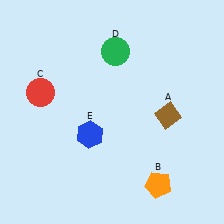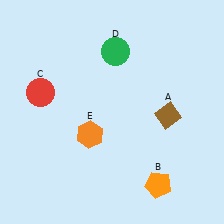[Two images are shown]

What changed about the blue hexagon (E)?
In Image 1, E is blue. In Image 2, it changed to orange.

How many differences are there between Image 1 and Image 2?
There is 1 difference between the two images.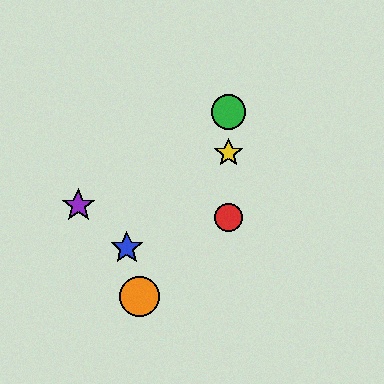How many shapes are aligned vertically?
3 shapes (the red circle, the green circle, the yellow star) are aligned vertically.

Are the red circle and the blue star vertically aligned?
No, the red circle is at x≈229 and the blue star is at x≈127.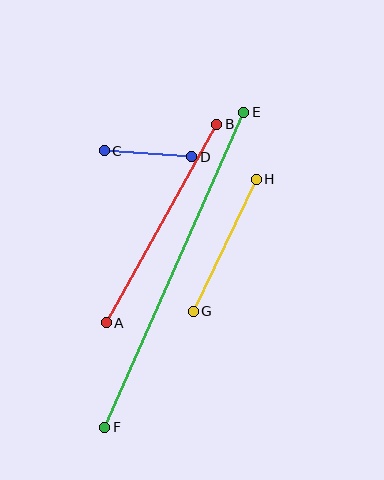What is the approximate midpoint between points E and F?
The midpoint is at approximately (174, 270) pixels.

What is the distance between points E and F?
The distance is approximately 345 pixels.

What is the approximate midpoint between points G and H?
The midpoint is at approximately (225, 245) pixels.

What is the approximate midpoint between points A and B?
The midpoint is at approximately (162, 224) pixels.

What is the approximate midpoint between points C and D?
The midpoint is at approximately (148, 154) pixels.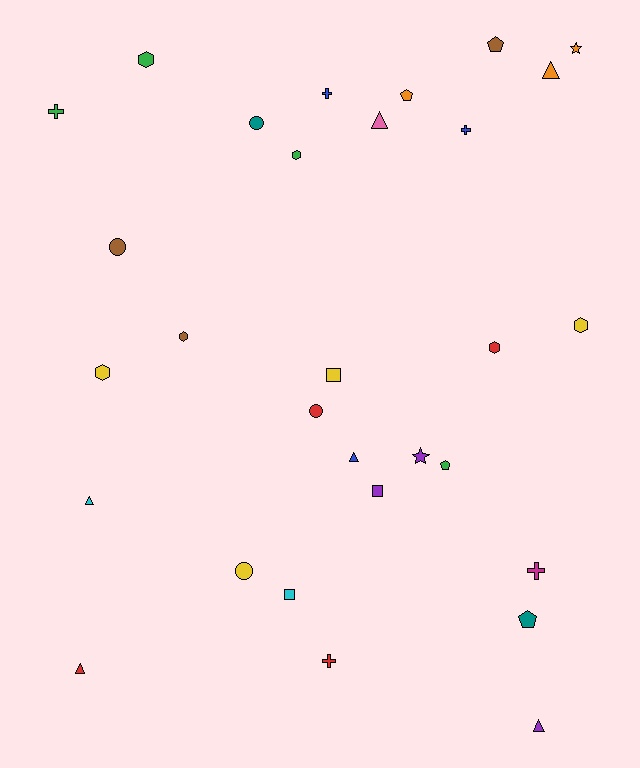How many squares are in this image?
There are 3 squares.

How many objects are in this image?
There are 30 objects.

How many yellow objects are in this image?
There are 4 yellow objects.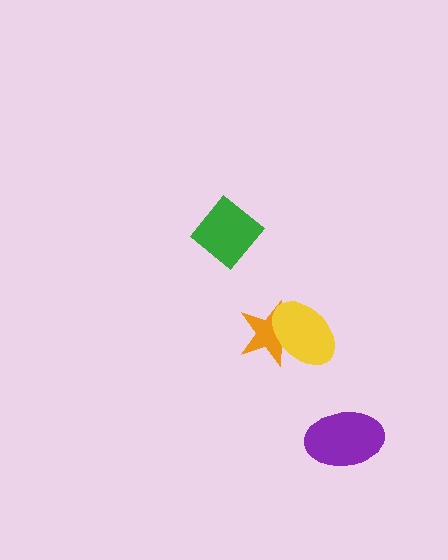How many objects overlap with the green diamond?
0 objects overlap with the green diamond.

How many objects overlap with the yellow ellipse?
1 object overlaps with the yellow ellipse.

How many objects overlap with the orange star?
1 object overlaps with the orange star.